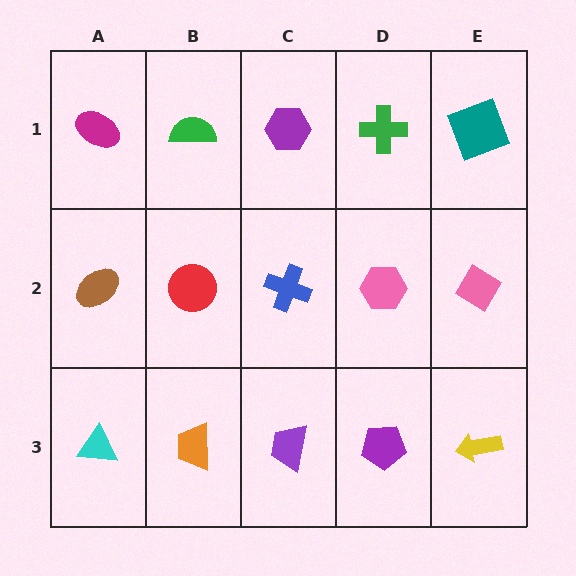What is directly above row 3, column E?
A pink diamond.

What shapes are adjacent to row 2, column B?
A green semicircle (row 1, column B), an orange trapezoid (row 3, column B), a brown ellipse (row 2, column A), a blue cross (row 2, column C).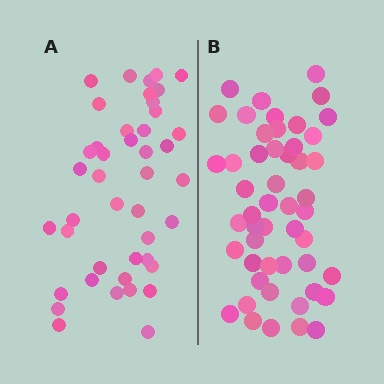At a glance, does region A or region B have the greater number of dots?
Region B (the right region) has more dots.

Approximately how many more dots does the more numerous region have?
Region B has roughly 8 or so more dots than region A.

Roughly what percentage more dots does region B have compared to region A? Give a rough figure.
About 15% more.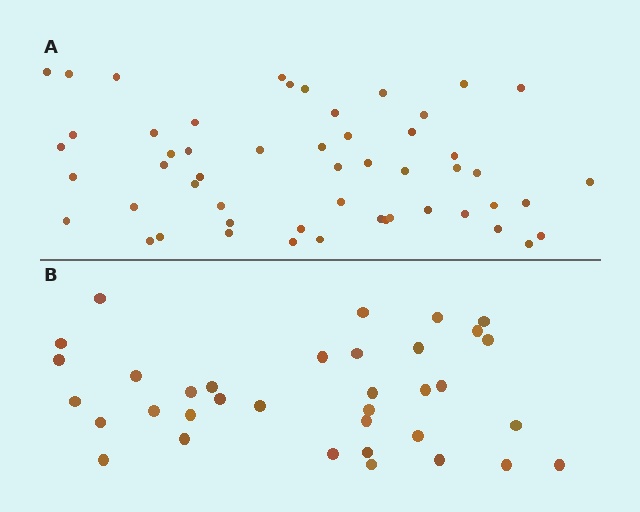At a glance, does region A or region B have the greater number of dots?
Region A (the top region) has more dots.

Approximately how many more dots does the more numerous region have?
Region A has approximately 20 more dots than region B.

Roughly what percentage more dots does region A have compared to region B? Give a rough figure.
About 50% more.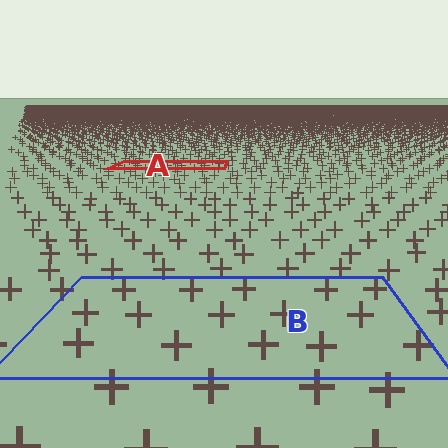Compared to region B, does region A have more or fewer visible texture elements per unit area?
Region A has more texture elements per unit area — they are packed more densely because it is farther away.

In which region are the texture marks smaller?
The texture marks are smaller in region A, because it is farther away.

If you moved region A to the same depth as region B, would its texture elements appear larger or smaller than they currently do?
They would appear larger. At a closer depth, the same texture elements are projected at a bigger on-screen size.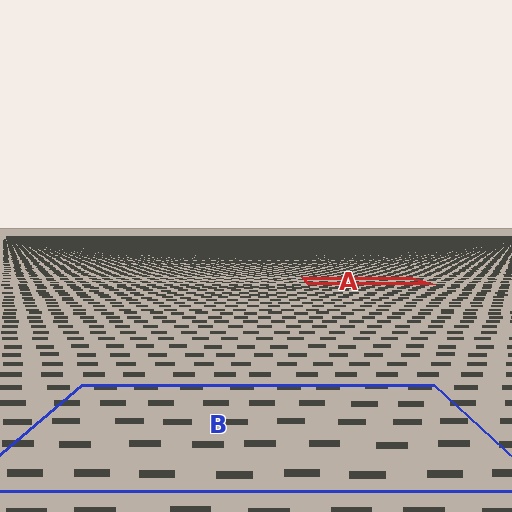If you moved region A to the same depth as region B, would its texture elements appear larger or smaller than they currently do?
They would appear larger. At a closer depth, the same texture elements are projected at a bigger on-screen size.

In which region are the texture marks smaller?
The texture marks are smaller in region A, because it is farther away.